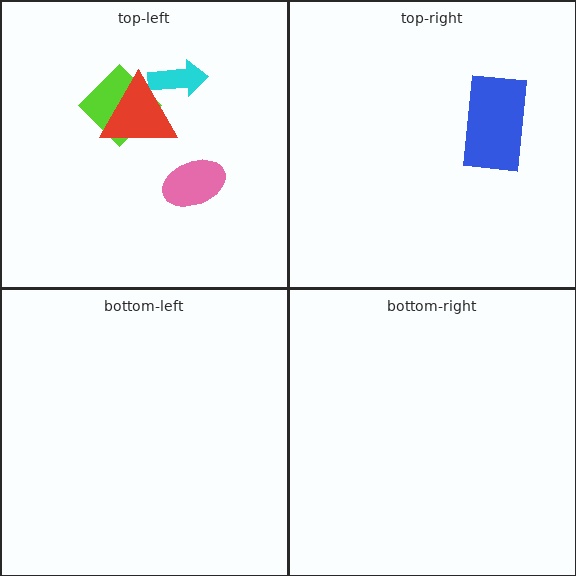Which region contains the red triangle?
The top-left region.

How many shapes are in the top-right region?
1.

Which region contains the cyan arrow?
The top-left region.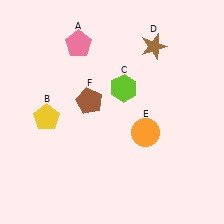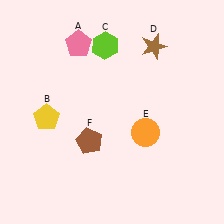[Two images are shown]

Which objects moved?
The objects that moved are: the lime hexagon (C), the brown pentagon (F).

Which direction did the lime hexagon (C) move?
The lime hexagon (C) moved up.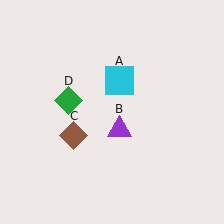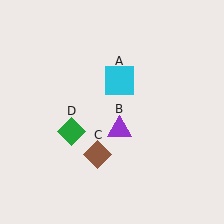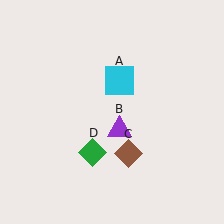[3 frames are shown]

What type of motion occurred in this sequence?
The brown diamond (object C), green diamond (object D) rotated counterclockwise around the center of the scene.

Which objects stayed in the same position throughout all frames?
Cyan square (object A) and purple triangle (object B) remained stationary.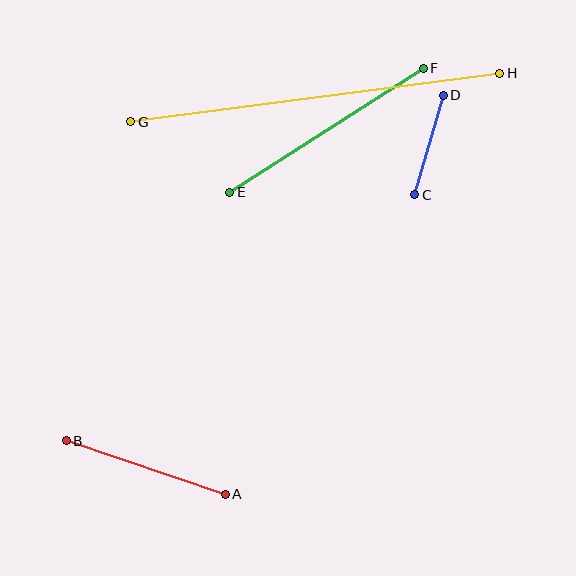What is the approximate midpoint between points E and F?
The midpoint is at approximately (327, 130) pixels.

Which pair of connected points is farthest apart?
Points G and H are farthest apart.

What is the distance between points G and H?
The distance is approximately 372 pixels.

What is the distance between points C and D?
The distance is approximately 104 pixels.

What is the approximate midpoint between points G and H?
The midpoint is at approximately (315, 98) pixels.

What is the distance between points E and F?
The distance is approximately 230 pixels.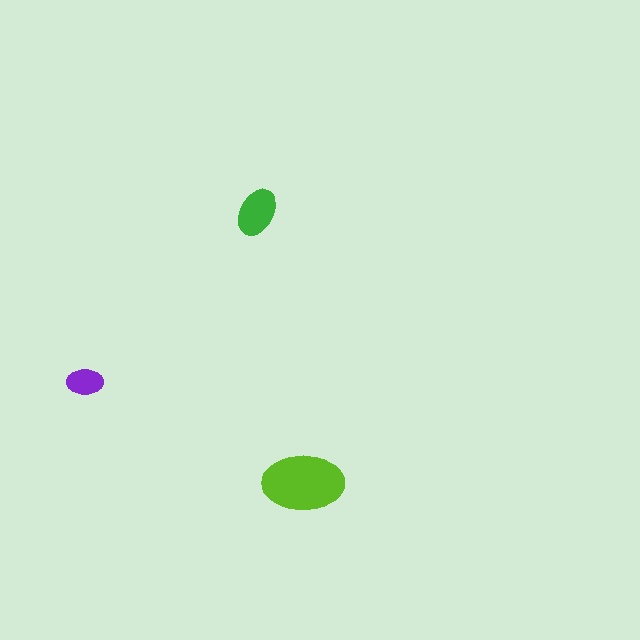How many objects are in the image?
There are 3 objects in the image.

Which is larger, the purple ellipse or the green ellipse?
The green one.